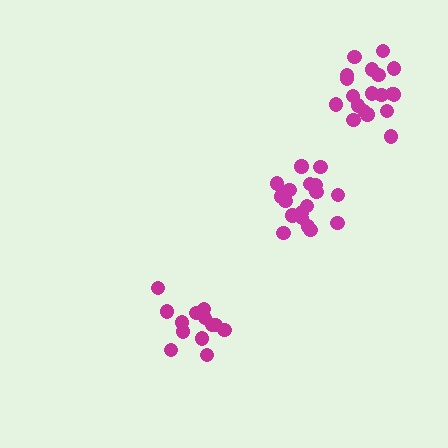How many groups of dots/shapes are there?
There are 3 groups.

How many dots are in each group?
Group 1: 18 dots, Group 2: 13 dots, Group 3: 19 dots (50 total).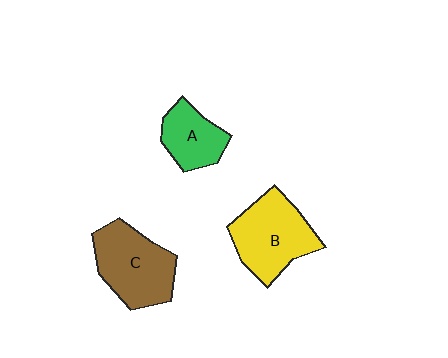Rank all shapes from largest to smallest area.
From largest to smallest: B (yellow), C (brown), A (green).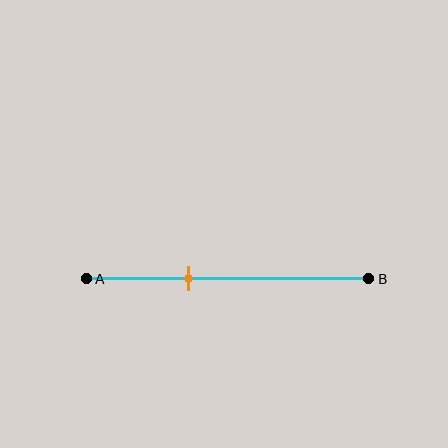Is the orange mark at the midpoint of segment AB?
No, the mark is at about 35% from A, not at the 50% midpoint.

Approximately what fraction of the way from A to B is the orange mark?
The orange mark is approximately 35% of the way from A to B.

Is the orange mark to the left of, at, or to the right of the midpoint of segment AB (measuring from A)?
The orange mark is to the left of the midpoint of segment AB.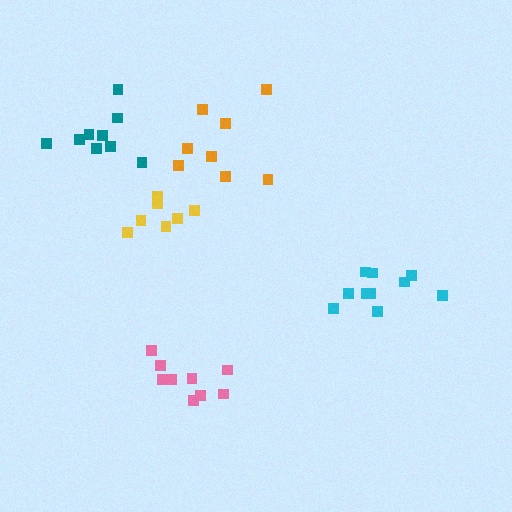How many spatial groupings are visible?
There are 5 spatial groupings.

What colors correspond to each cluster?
The clusters are colored: orange, teal, yellow, pink, cyan.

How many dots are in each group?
Group 1: 8 dots, Group 2: 9 dots, Group 3: 7 dots, Group 4: 9 dots, Group 5: 10 dots (43 total).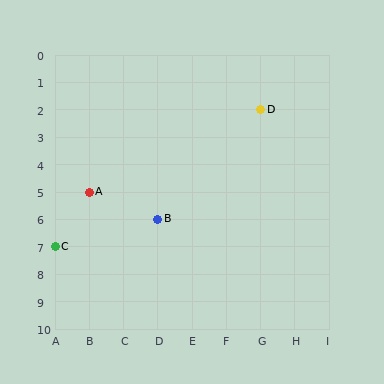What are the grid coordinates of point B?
Point B is at grid coordinates (D, 6).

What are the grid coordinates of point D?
Point D is at grid coordinates (G, 2).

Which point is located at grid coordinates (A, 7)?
Point C is at (A, 7).